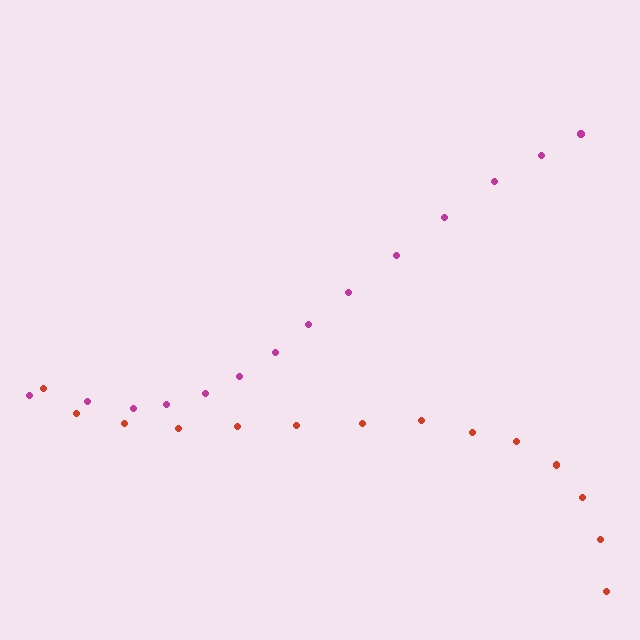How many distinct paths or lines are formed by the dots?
There are 2 distinct paths.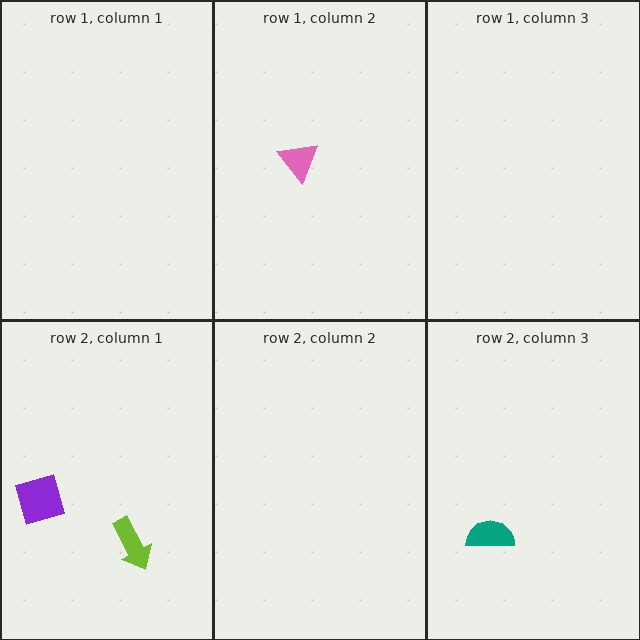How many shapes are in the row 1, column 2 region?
1.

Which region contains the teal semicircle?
The row 2, column 3 region.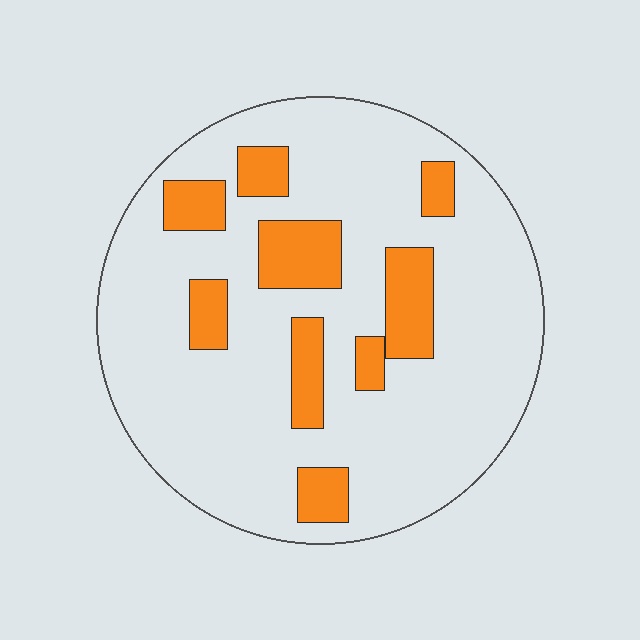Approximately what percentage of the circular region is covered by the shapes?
Approximately 20%.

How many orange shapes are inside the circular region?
9.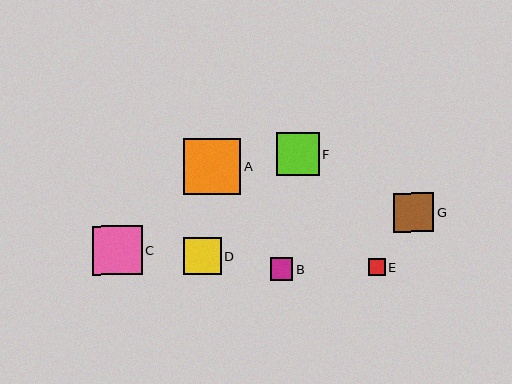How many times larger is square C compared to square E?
Square C is approximately 2.9 times the size of square E.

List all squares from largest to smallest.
From largest to smallest: A, C, F, G, D, B, E.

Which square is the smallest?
Square E is the smallest with a size of approximately 17 pixels.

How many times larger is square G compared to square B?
Square G is approximately 1.7 times the size of square B.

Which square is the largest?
Square A is the largest with a size of approximately 57 pixels.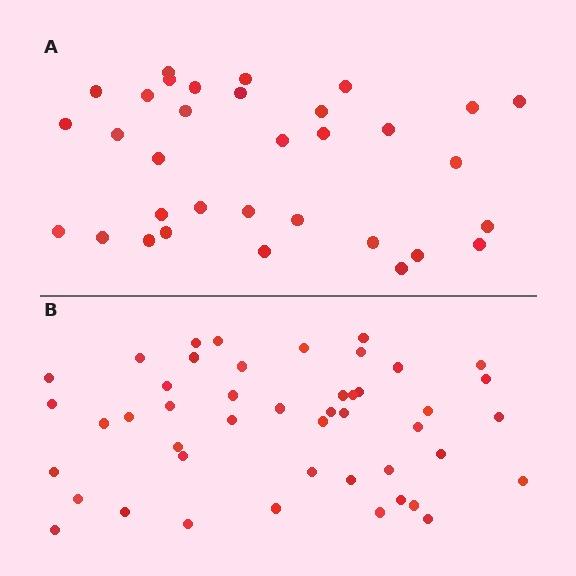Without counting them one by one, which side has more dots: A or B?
Region B (the bottom region) has more dots.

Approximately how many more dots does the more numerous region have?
Region B has approximately 15 more dots than region A.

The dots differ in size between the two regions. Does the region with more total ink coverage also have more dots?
No. Region A has more total ink coverage because its dots are larger, but region B actually contains more individual dots. Total area can be misleading — the number of items is what matters here.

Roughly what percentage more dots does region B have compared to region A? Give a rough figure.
About 40% more.